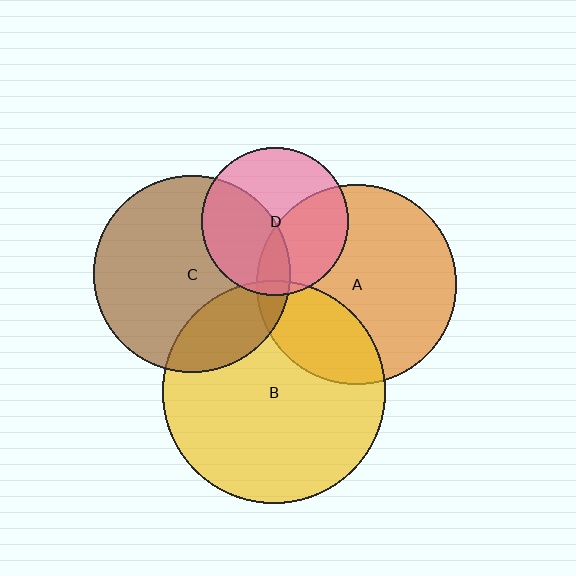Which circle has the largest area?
Circle B (yellow).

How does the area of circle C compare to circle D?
Approximately 1.8 times.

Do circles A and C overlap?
Yes.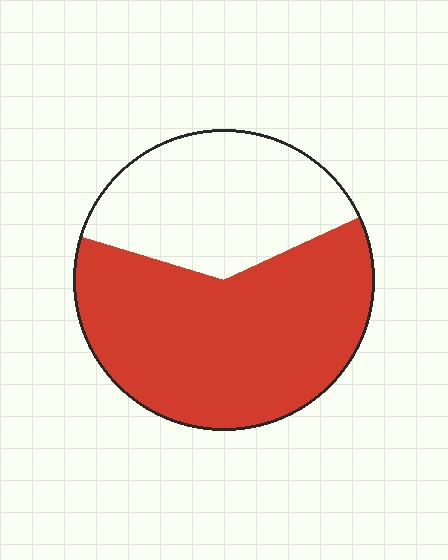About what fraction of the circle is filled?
About five eighths (5/8).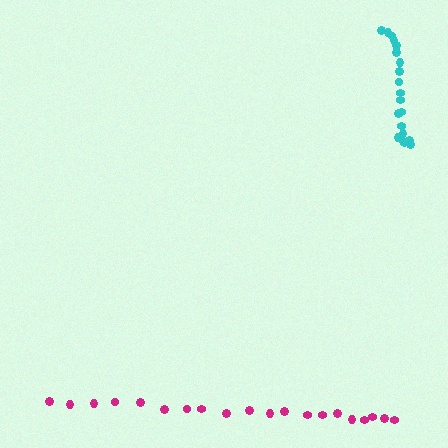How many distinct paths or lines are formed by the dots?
There are 2 distinct paths.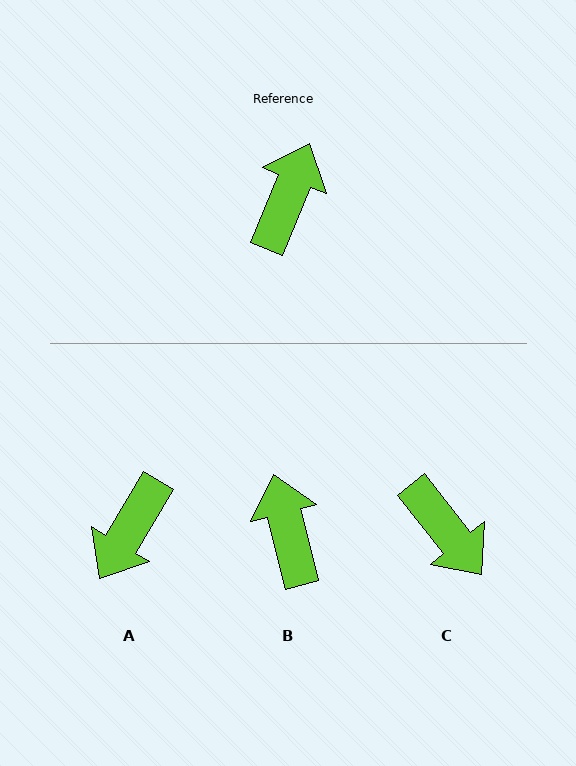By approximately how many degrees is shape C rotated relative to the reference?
Approximately 120 degrees clockwise.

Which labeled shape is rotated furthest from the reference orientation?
A, about 172 degrees away.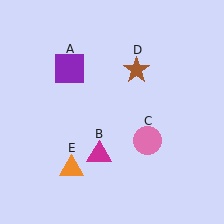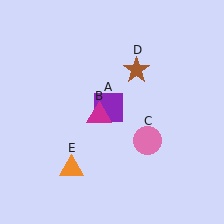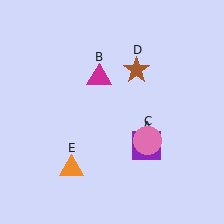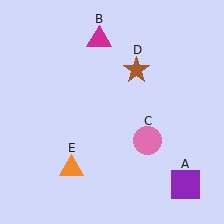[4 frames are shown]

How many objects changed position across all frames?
2 objects changed position: purple square (object A), magenta triangle (object B).